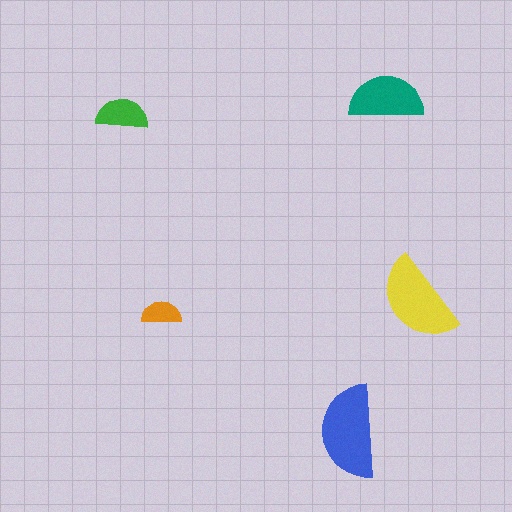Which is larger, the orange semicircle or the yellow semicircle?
The yellow one.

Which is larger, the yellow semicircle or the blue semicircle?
The blue one.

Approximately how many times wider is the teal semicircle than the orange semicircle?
About 2 times wider.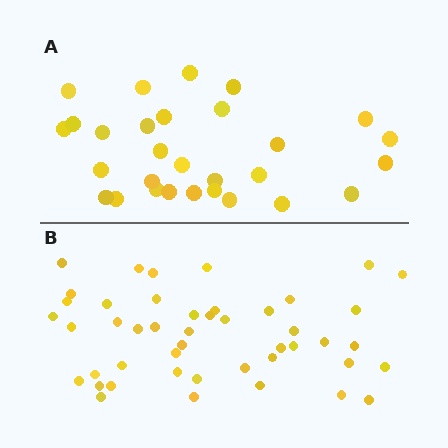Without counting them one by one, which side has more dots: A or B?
Region B (the bottom region) has more dots.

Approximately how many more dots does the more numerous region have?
Region B has approximately 15 more dots than region A.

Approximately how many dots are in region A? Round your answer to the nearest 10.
About 30 dots. (The exact count is 29, which rounds to 30.)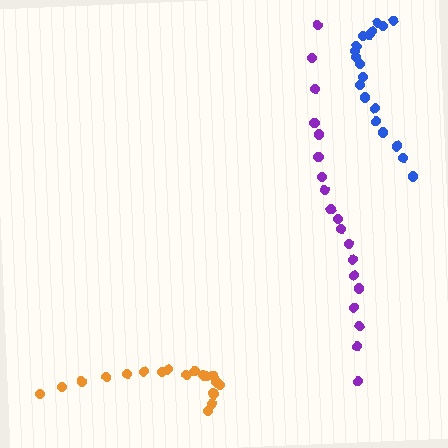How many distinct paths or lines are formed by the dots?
There are 3 distinct paths.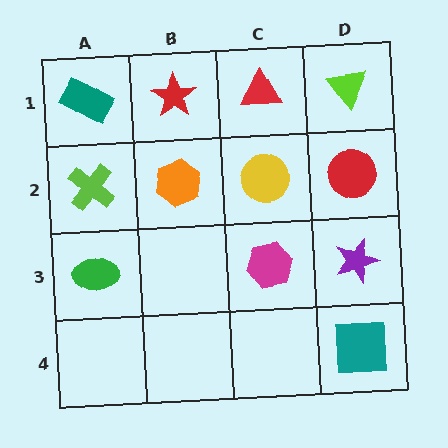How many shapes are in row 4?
1 shape.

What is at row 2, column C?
A yellow circle.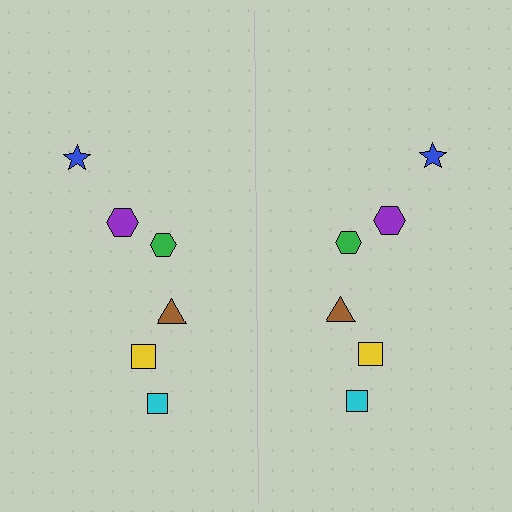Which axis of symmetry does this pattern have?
The pattern has a vertical axis of symmetry running through the center of the image.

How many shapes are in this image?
There are 12 shapes in this image.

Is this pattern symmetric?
Yes, this pattern has bilateral (reflection) symmetry.